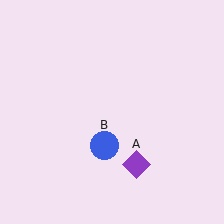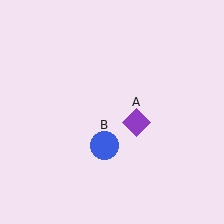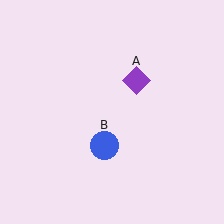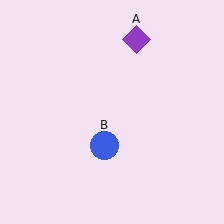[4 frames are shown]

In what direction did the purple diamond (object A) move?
The purple diamond (object A) moved up.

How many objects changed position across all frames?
1 object changed position: purple diamond (object A).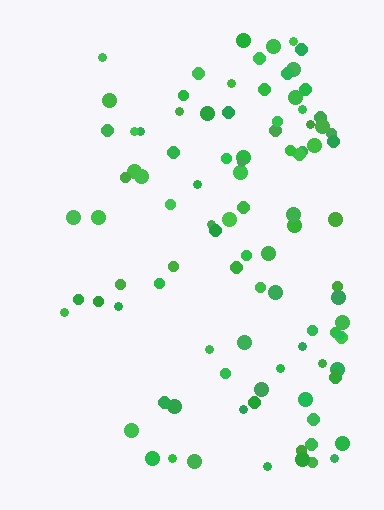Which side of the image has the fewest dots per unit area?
The left.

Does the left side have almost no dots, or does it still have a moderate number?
Still a moderate number, just noticeably fewer than the right.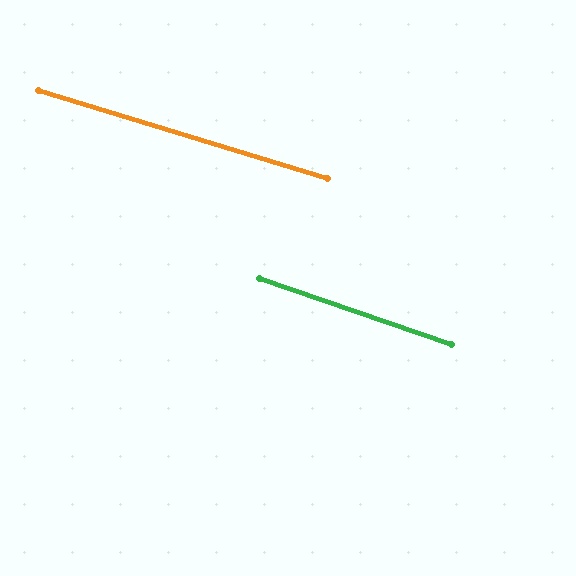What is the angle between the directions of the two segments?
Approximately 2 degrees.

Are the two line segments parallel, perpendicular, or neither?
Parallel — their directions differ by only 1.7°.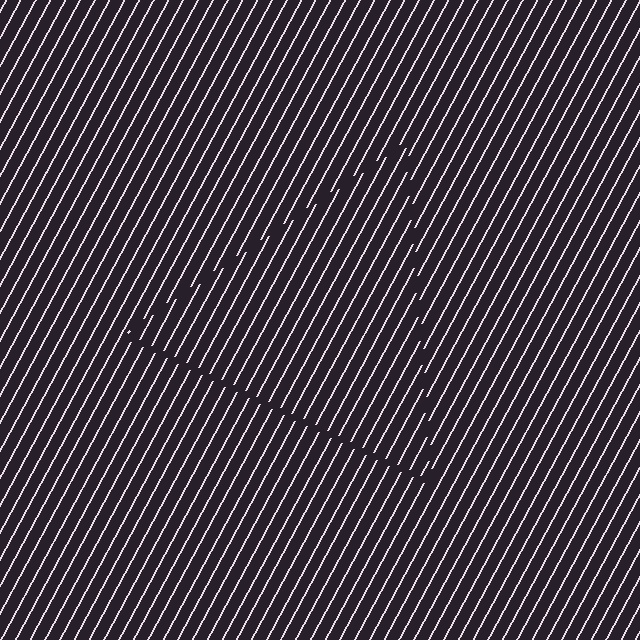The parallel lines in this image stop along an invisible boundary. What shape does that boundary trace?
An illusory triangle. The interior of the shape contains the same grating, shifted by half a period — the contour is defined by the phase discontinuity where line-ends from the inner and outer gratings abut.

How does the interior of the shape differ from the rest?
The interior of the shape contains the same grating, shifted by half a period — the contour is defined by the phase discontinuity where line-ends from the inner and outer gratings abut.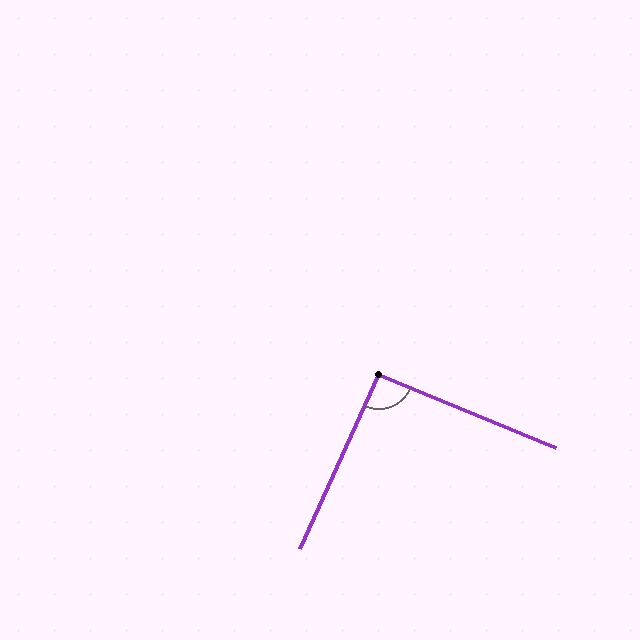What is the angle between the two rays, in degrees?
Approximately 92 degrees.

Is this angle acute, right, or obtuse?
It is approximately a right angle.